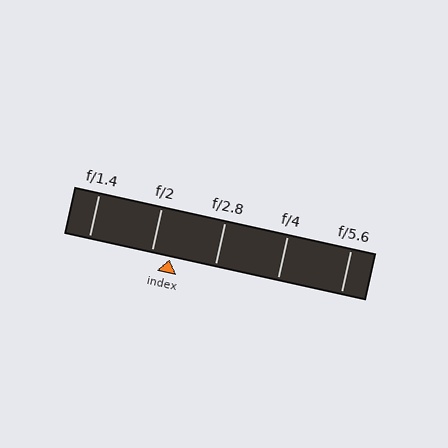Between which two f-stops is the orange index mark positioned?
The index mark is between f/2 and f/2.8.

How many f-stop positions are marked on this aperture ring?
There are 5 f-stop positions marked.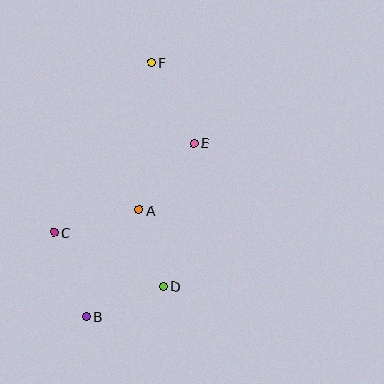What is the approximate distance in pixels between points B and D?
The distance between B and D is approximately 83 pixels.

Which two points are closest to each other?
Points A and D are closest to each other.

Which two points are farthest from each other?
Points B and F are farthest from each other.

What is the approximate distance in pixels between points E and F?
The distance between E and F is approximately 91 pixels.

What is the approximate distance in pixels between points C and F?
The distance between C and F is approximately 196 pixels.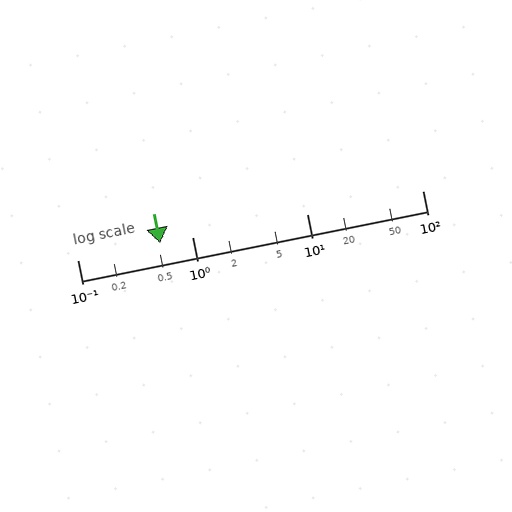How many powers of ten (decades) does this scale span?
The scale spans 3 decades, from 0.1 to 100.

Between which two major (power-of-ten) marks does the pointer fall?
The pointer is between 0.1 and 1.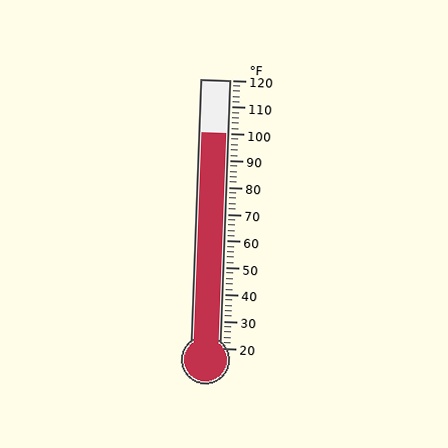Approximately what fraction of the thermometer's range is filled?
The thermometer is filled to approximately 80% of its range.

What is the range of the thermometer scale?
The thermometer scale ranges from 20°F to 120°F.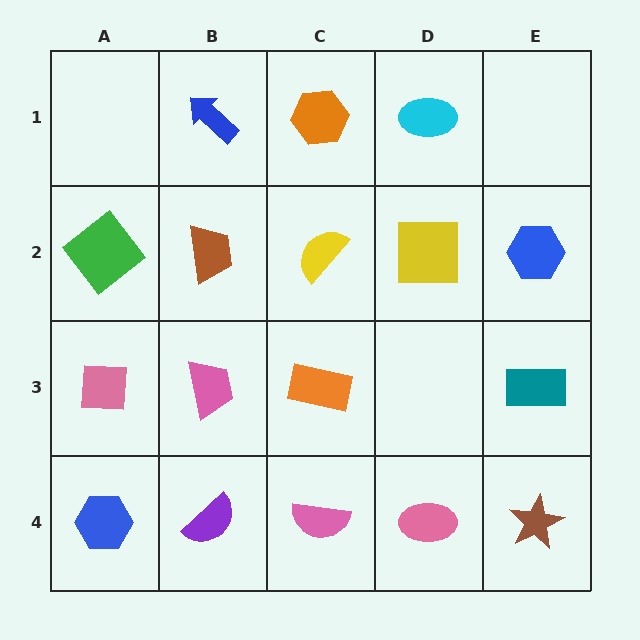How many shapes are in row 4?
5 shapes.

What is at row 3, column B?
A pink trapezoid.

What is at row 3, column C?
An orange rectangle.